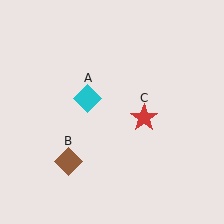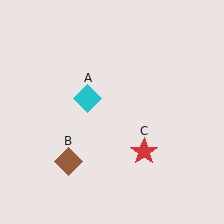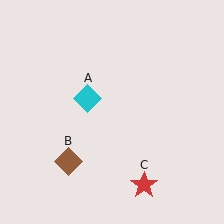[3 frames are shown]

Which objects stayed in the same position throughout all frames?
Cyan diamond (object A) and brown diamond (object B) remained stationary.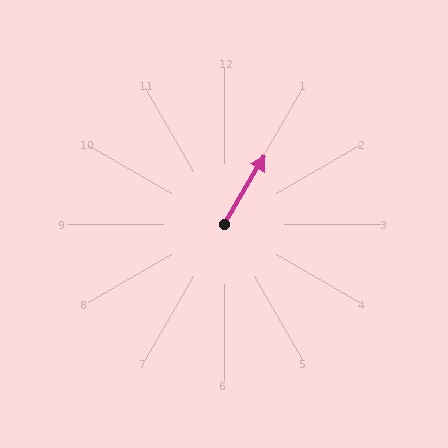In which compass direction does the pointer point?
Northeast.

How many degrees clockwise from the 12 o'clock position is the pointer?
Approximately 31 degrees.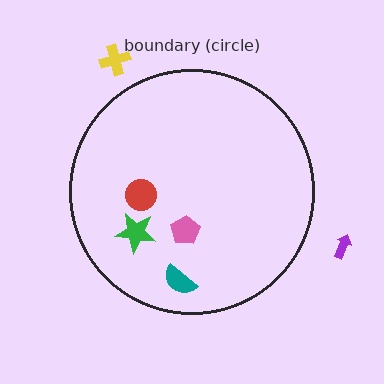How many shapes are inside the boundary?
4 inside, 2 outside.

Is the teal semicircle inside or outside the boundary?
Inside.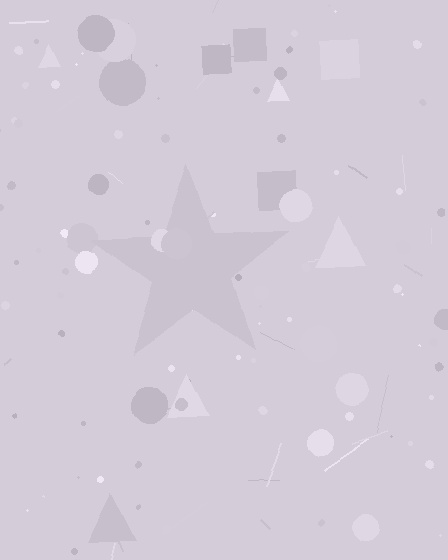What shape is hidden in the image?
A star is hidden in the image.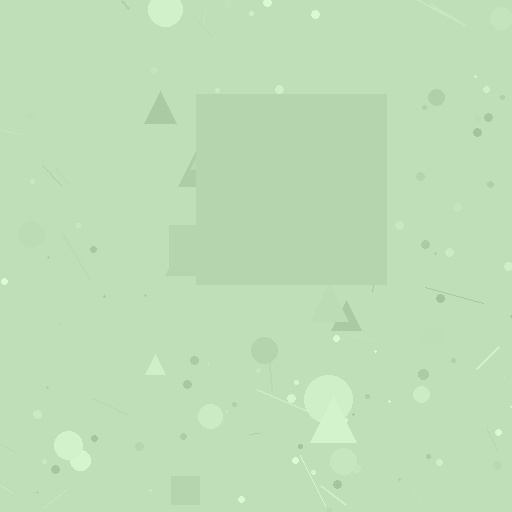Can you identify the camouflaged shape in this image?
The camouflaged shape is a square.